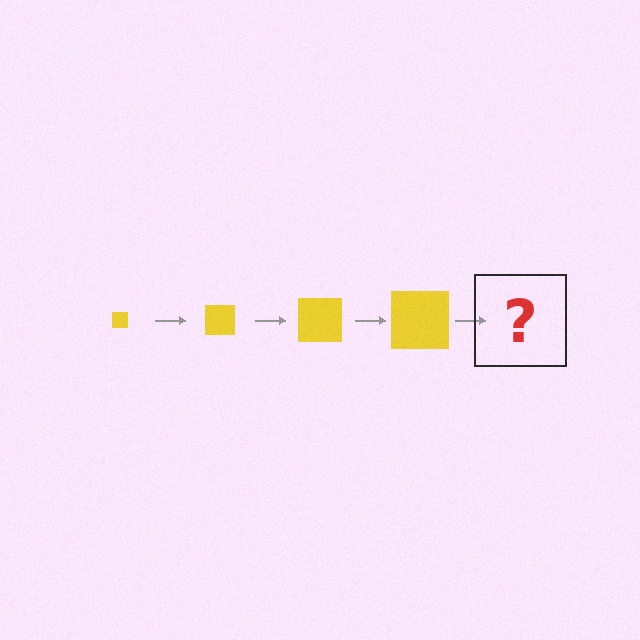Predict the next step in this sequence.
The next step is a yellow square, larger than the previous one.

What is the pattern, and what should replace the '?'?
The pattern is that the square gets progressively larger each step. The '?' should be a yellow square, larger than the previous one.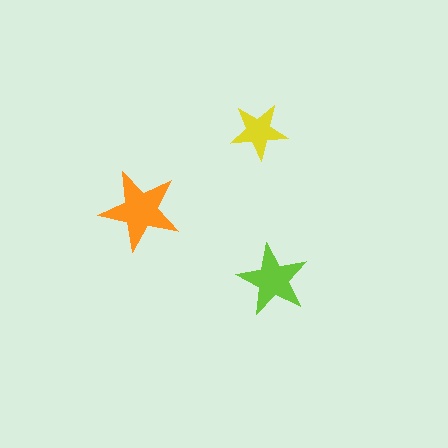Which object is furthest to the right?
The lime star is rightmost.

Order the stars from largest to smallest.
the orange one, the lime one, the yellow one.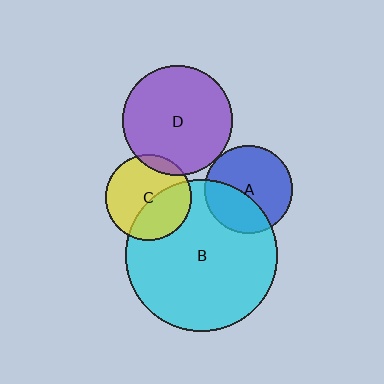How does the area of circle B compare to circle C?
Approximately 3.1 times.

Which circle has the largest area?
Circle B (cyan).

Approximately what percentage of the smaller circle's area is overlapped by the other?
Approximately 40%.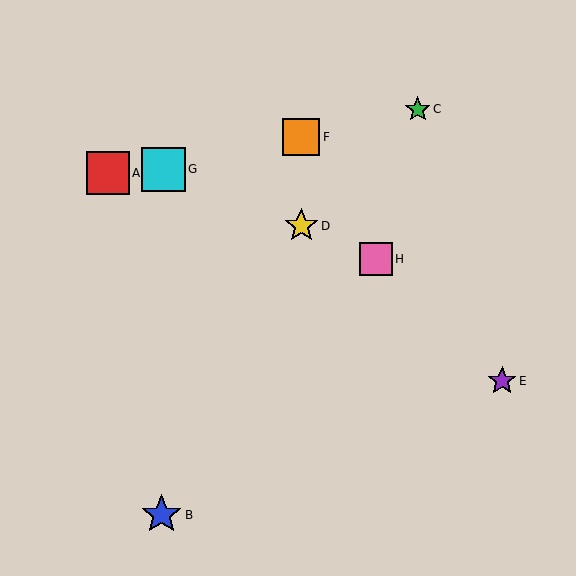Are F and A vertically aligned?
No, F is at x≈301 and A is at x≈108.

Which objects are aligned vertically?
Objects D, F are aligned vertically.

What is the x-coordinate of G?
Object G is at x≈163.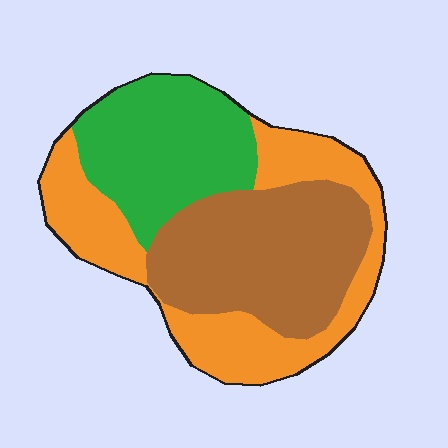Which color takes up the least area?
Green, at roughly 30%.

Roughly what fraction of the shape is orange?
Orange takes up between a third and a half of the shape.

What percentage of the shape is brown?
Brown takes up between a third and a half of the shape.